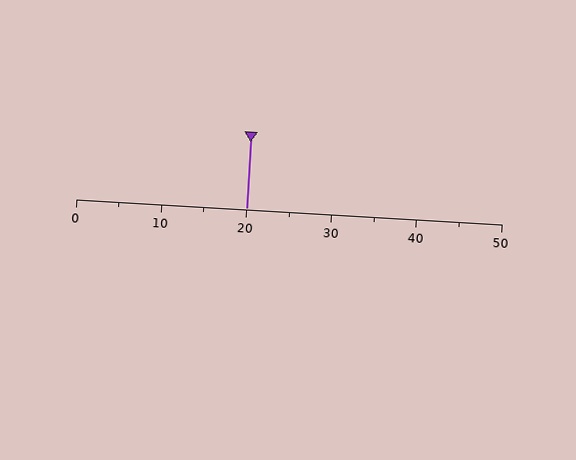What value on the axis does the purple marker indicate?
The marker indicates approximately 20.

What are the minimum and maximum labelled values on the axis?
The axis runs from 0 to 50.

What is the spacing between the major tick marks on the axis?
The major ticks are spaced 10 apart.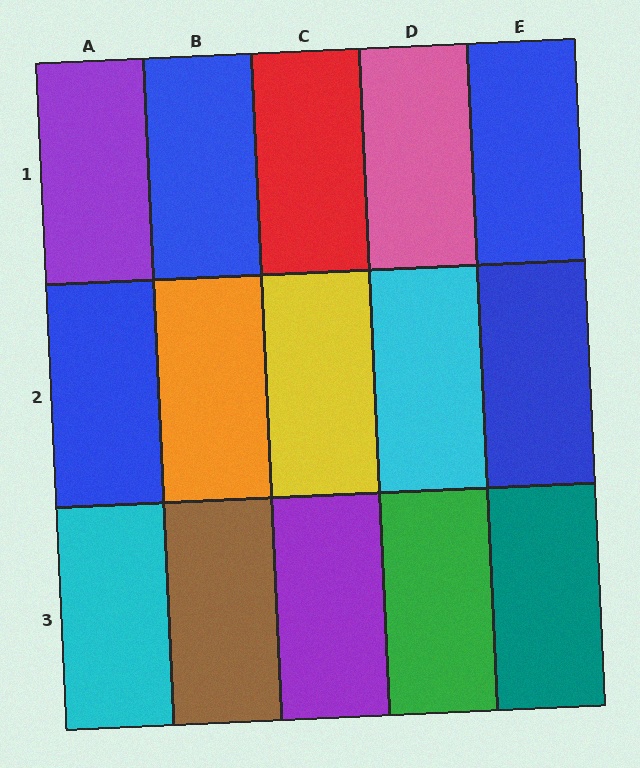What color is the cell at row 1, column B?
Blue.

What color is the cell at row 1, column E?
Blue.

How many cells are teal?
1 cell is teal.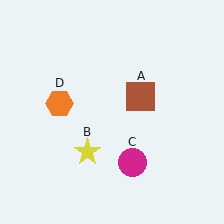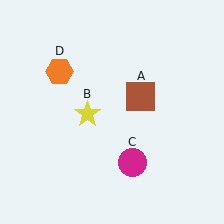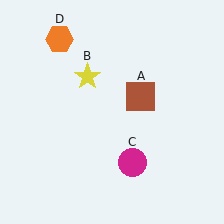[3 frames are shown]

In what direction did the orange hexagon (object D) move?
The orange hexagon (object D) moved up.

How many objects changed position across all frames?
2 objects changed position: yellow star (object B), orange hexagon (object D).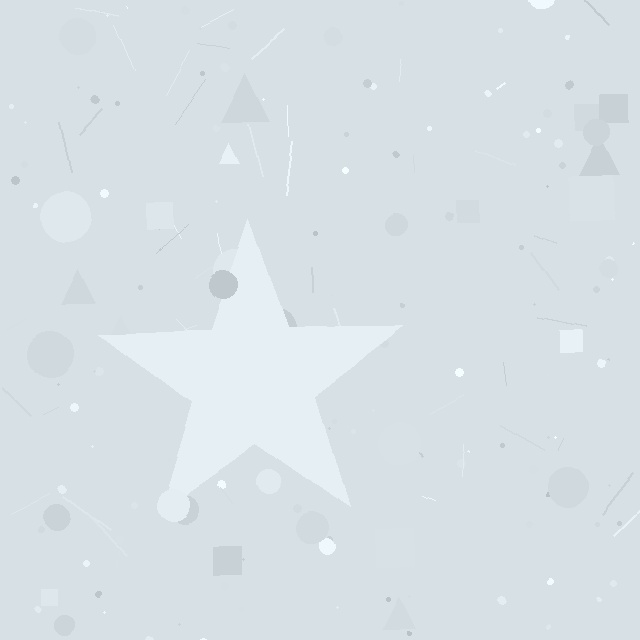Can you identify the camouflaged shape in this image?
The camouflaged shape is a star.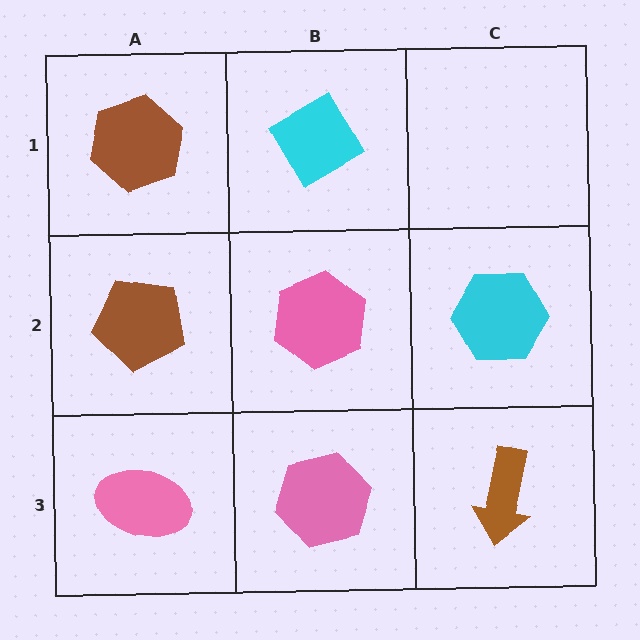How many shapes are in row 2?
3 shapes.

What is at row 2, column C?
A cyan hexagon.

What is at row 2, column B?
A pink hexagon.